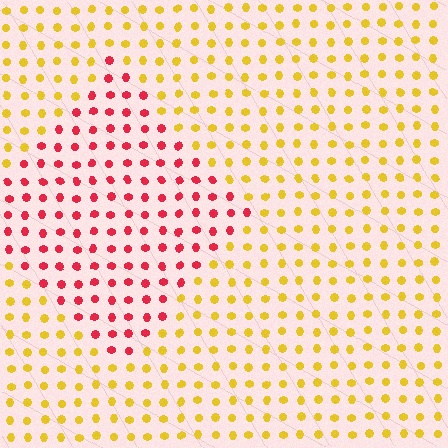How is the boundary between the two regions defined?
The boundary is defined purely by a slight shift in hue (about 61 degrees). Spacing, size, and orientation are identical on both sides.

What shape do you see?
I see a diamond.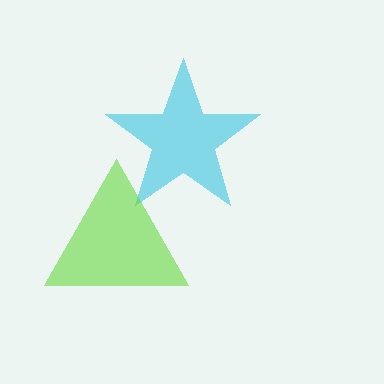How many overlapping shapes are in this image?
There are 2 overlapping shapes in the image.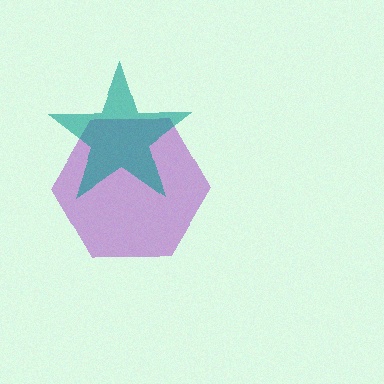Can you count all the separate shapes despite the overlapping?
Yes, there are 2 separate shapes.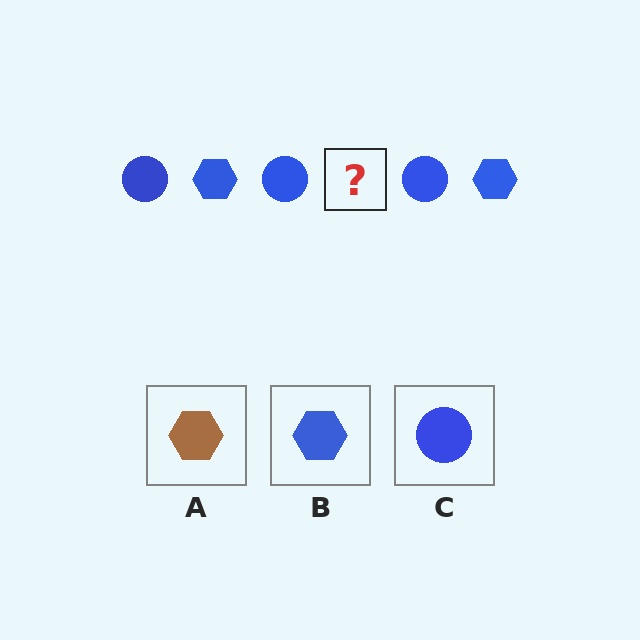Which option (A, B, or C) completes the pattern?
B.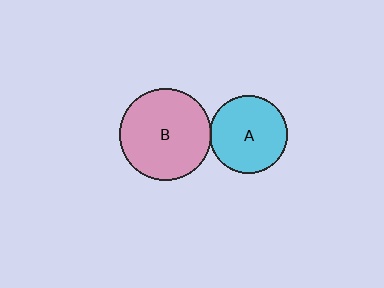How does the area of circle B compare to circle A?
Approximately 1.4 times.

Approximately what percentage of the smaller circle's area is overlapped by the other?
Approximately 5%.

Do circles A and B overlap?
Yes.